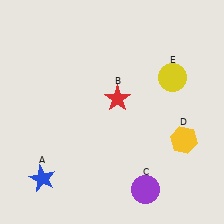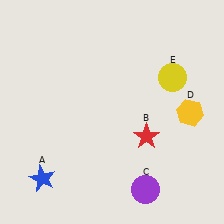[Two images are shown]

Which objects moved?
The objects that moved are: the red star (B), the yellow hexagon (D).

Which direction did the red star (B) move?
The red star (B) moved down.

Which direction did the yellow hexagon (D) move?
The yellow hexagon (D) moved up.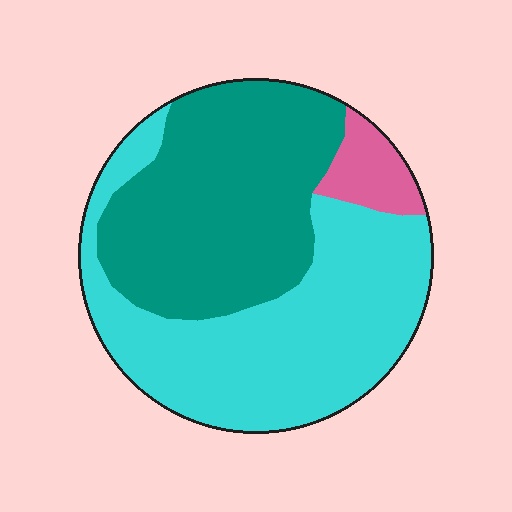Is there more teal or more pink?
Teal.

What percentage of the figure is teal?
Teal covers around 45% of the figure.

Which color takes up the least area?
Pink, at roughly 5%.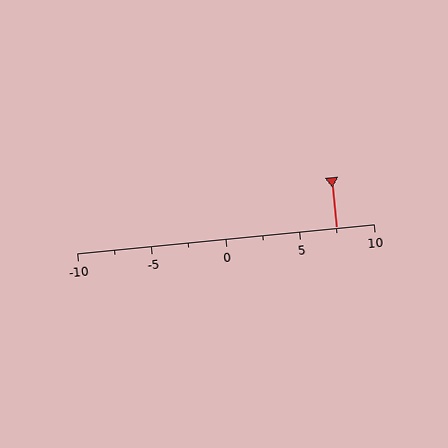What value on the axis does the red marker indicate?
The marker indicates approximately 7.5.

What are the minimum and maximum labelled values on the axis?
The axis runs from -10 to 10.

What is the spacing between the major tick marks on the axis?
The major ticks are spaced 5 apart.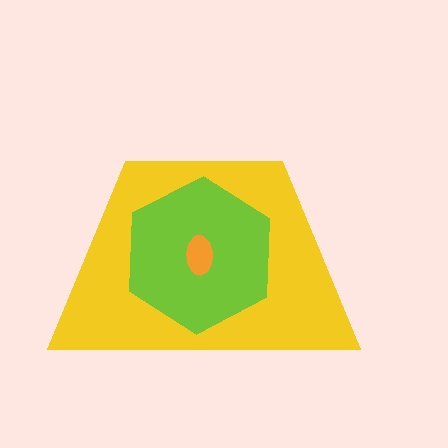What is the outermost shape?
The yellow trapezoid.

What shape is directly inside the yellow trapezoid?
The lime hexagon.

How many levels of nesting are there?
3.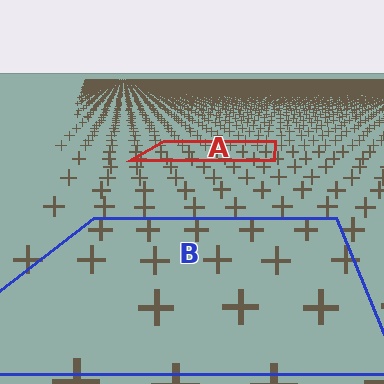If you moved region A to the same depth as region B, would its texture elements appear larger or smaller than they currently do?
They would appear larger. At a closer depth, the same texture elements are projected at a bigger on-screen size.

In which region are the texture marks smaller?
The texture marks are smaller in region A, because it is farther away.